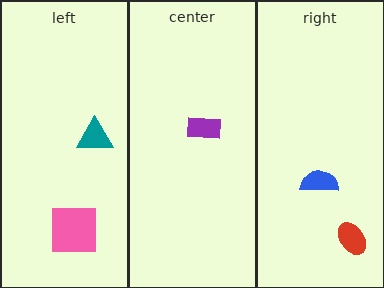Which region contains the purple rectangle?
The center region.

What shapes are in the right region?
The blue semicircle, the red ellipse.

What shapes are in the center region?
The purple rectangle.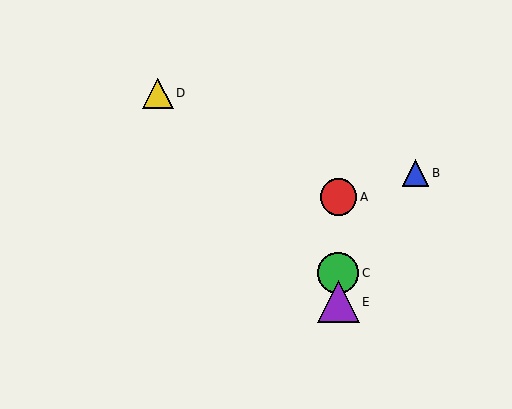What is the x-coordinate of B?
Object B is at x≈415.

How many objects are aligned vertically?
3 objects (A, C, E) are aligned vertically.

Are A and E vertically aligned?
Yes, both are at x≈338.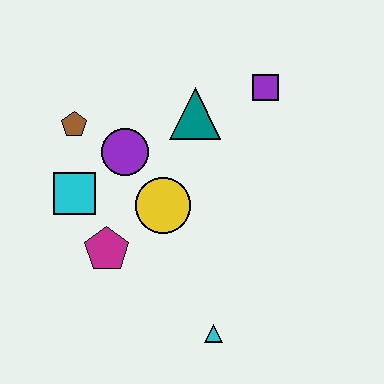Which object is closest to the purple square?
The teal triangle is closest to the purple square.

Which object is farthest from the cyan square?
The purple square is farthest from the cyan square.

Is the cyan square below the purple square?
Yes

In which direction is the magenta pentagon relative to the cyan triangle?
The magenta pentagon is to the left of the cyan triangle.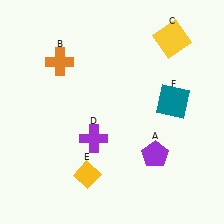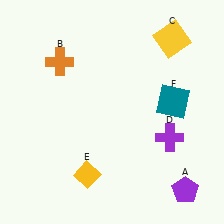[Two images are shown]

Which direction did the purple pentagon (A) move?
The purple pentagon (A) moved down.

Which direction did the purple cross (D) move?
The purple cross (D) moved right.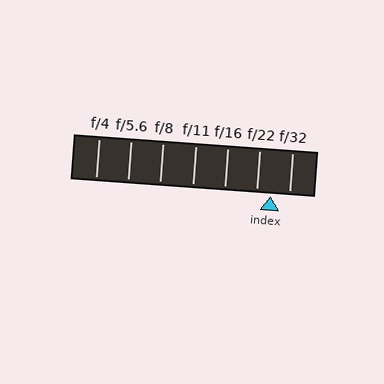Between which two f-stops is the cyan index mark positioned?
The index mark is between f/22 and f/32.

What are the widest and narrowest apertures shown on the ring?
The widest aperture shown is f/4 and the narrowest is f/32.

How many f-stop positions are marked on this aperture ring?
There are 7 f-stop positions marked.